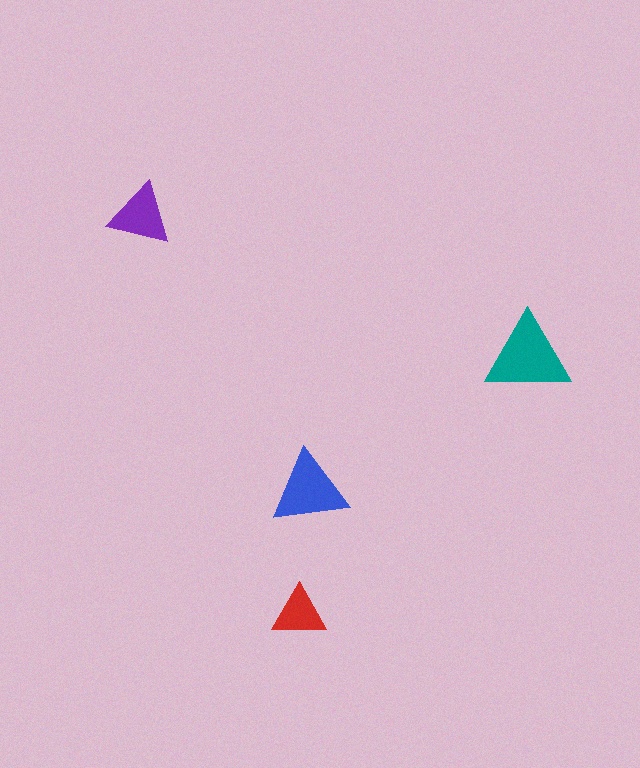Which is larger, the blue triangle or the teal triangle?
The teal one.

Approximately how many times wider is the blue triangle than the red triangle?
About 1.5 times wider.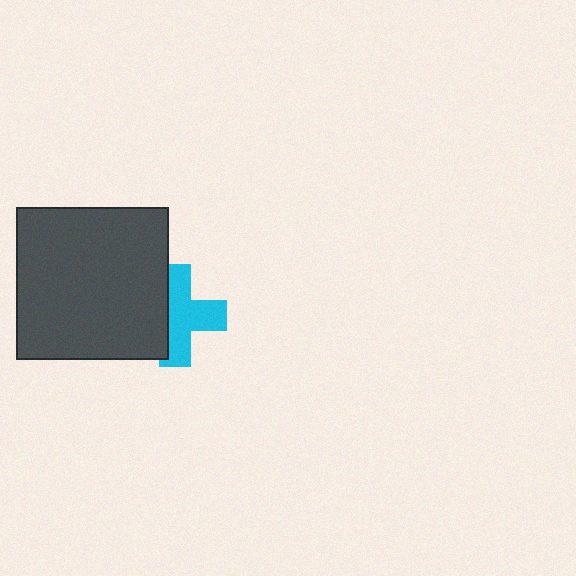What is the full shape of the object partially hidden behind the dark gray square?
The partially hidden object is a cyan cross.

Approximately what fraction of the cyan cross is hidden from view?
Roughly 38% of the cyan cross is hidden behind the dark gray square.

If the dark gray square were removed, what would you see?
You would see the complete cyan cross.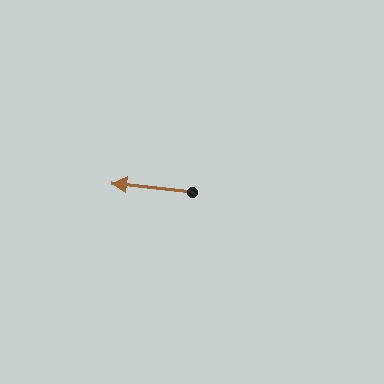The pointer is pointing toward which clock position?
Roughly 9 o'clock.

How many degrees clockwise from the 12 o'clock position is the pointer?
Approximately 276 degrees.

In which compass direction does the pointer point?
West.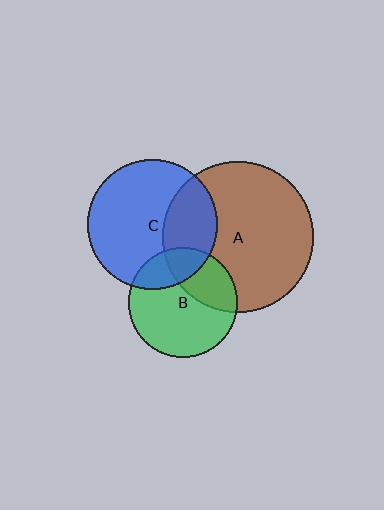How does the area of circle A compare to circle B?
Approximately 1.9 times.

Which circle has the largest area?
Circle A (brown).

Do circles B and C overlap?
Yes.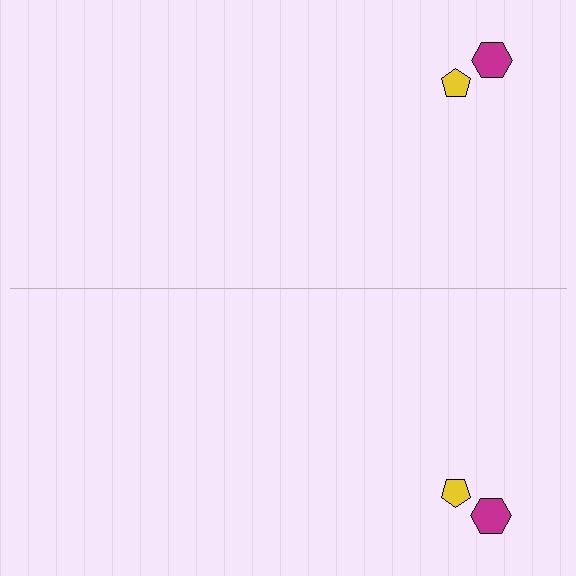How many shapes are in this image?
There are 4 shapes in this image.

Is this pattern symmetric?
Yes, this pattern has bilateral (reflection) symmetry.